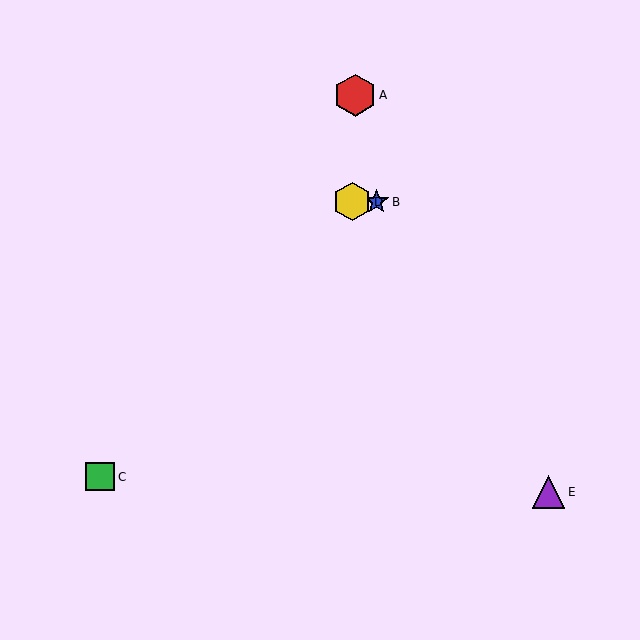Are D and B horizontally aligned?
Yes, both are at y≈202.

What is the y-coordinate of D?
Object D is at y≈202.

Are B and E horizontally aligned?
No, B is at y≈202 and E is at y≈492.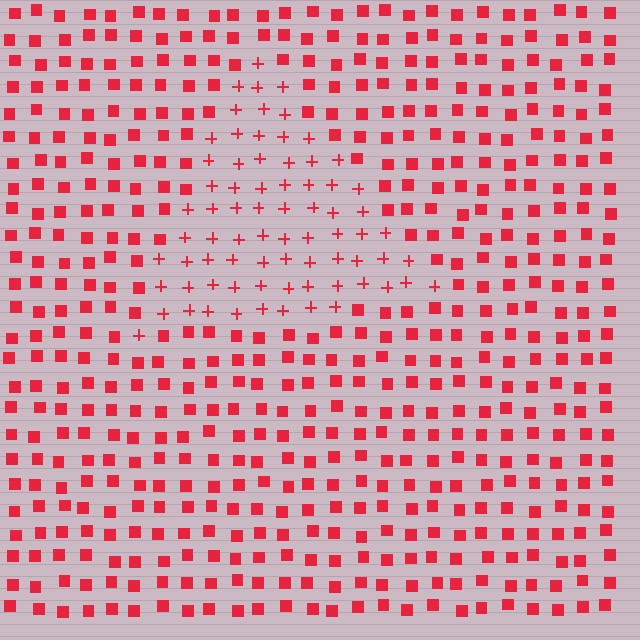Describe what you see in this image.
The image is filled with small red elements arranged in a uniform grid. A triangle-shaped region contains plus signs, while the surrounding area contains squares. The boundary is defined purely by the change in element shape.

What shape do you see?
I see a triangle.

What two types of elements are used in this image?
The image uses plus signs inside the triangle region and squares outside it.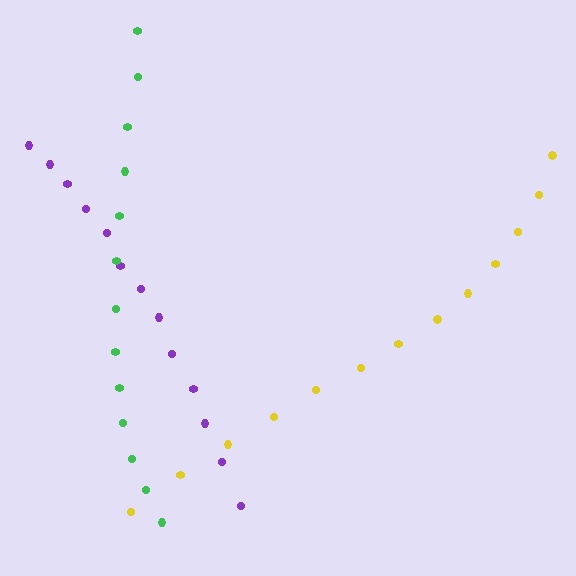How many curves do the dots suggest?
There are 3 distinct paths.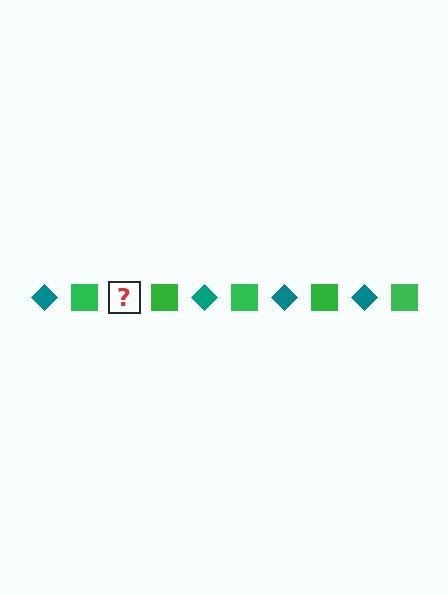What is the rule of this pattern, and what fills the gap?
The rule is that the pattern alternates between teal diamond and green square. The gap should be filled with a teal diamond.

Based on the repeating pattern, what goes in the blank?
The blank should be a teal diamond.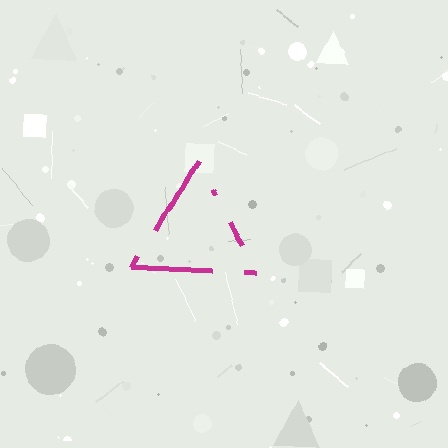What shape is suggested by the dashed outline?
The dashed outline suggests a triangle.